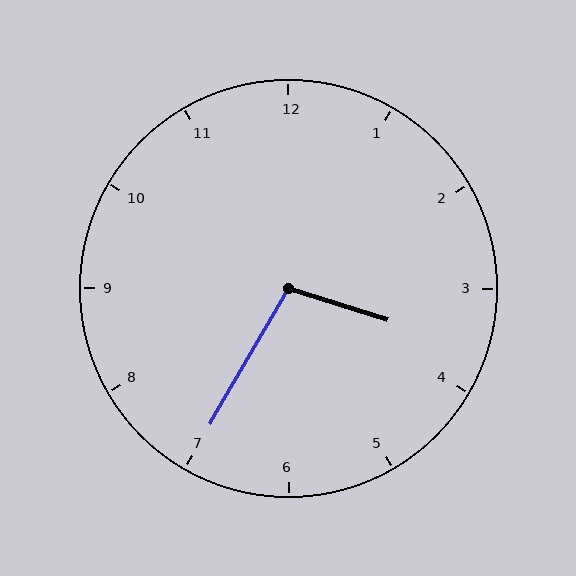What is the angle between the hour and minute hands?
Approximately 102 degrees.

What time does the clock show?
3:35.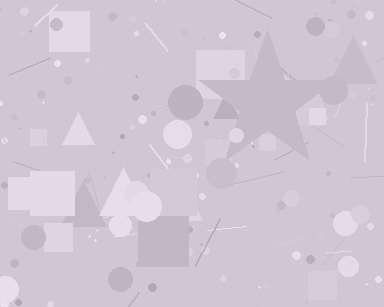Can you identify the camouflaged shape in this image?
The camouflaged shape is a star.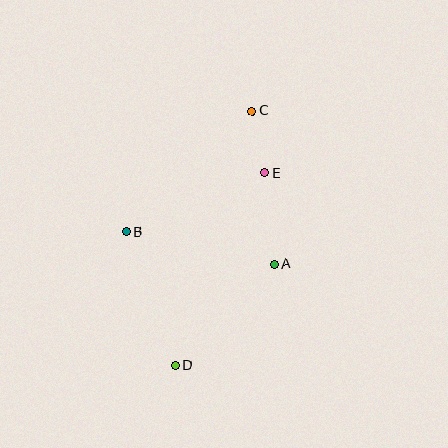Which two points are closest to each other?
Points C and E are closest to each other.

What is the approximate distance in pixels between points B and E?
The distance between B and E is approximately 150 pixels.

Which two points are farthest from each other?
Points C and D are farthest from each other.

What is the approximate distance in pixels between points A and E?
The distance between A and E is approximately 92 pixels.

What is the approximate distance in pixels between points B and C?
The distance between B and C is approximately 174 pixels.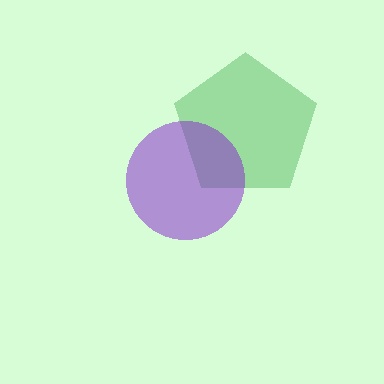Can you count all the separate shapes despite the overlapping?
Yes, there are 2 separate shapes.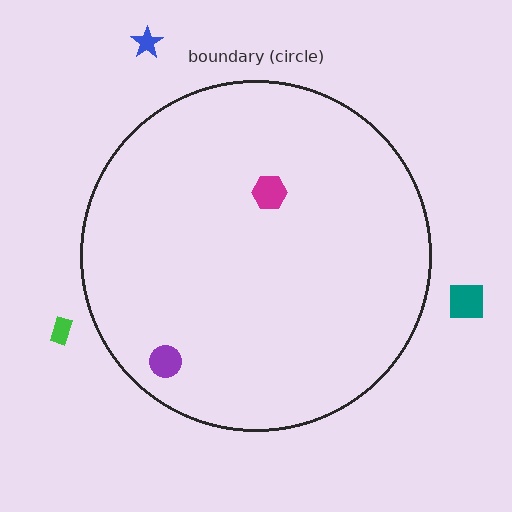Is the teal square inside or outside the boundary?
Outside.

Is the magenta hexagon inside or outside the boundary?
Inside.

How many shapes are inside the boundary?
2 inside, 3 outside.